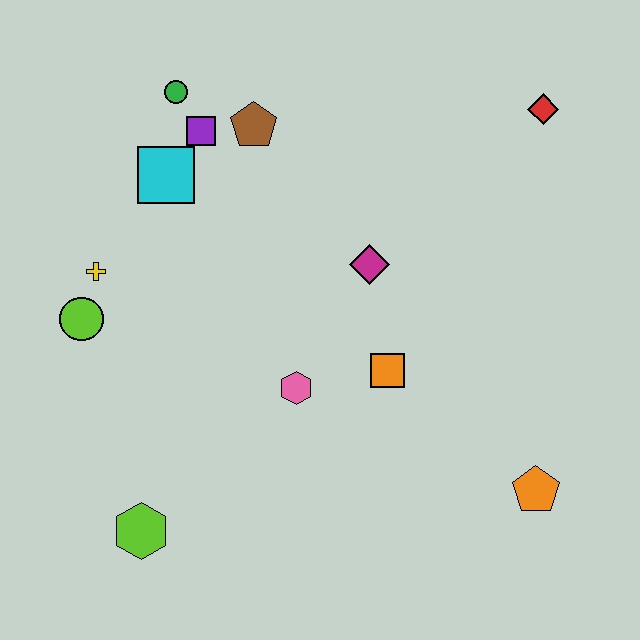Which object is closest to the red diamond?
The magenta diamond is closest to the red diamond.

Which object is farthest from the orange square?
The green circle is farthest from the orange square.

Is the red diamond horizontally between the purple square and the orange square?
No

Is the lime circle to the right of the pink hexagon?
No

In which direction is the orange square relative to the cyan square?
The orange square is to the right of the cyan square.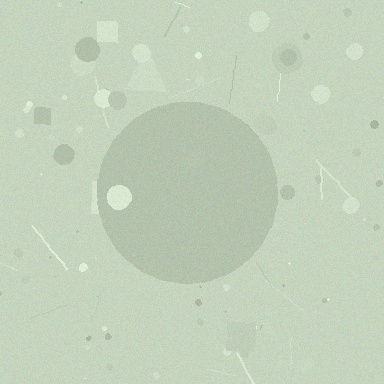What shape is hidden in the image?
A circle is hidden in the image.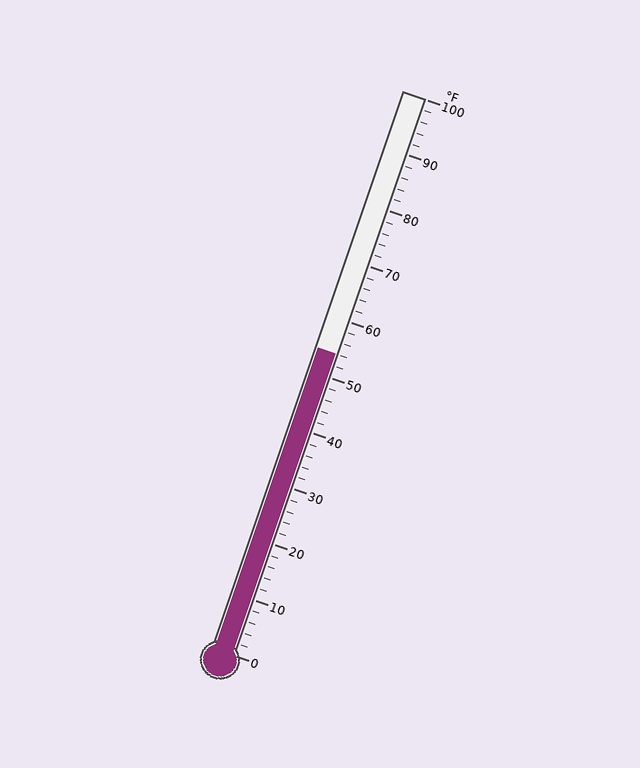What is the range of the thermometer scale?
The thermometer scale ranges from 0°F to 100°F.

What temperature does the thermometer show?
The thermometer shows approximately 54°F.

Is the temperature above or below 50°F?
The temperature is above 50°F.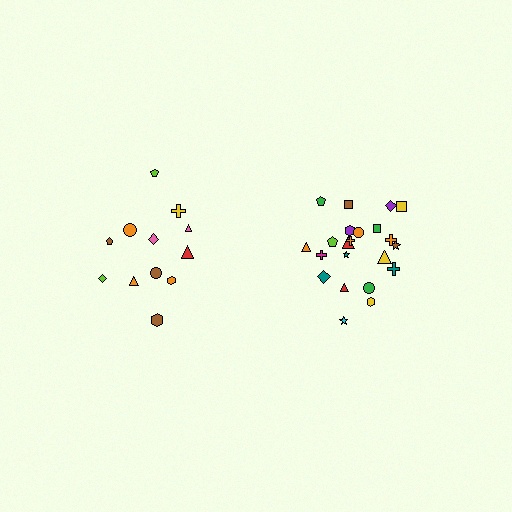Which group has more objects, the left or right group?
The right group.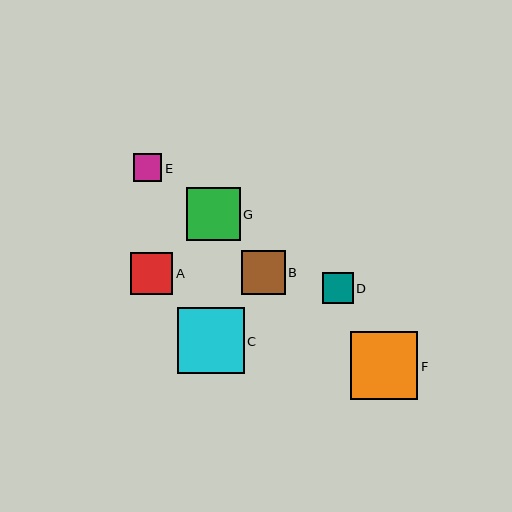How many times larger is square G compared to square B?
Square G is approximately 1.2 times the size of square B.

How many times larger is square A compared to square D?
Square A is approximately 1.4 times the size of square D.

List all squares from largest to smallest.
From largest to smallest: F, C, G, B, A, D, E.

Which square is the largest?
Square F is the largest with a size of approximately 67 pixels.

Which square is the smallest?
Square E is the smallest with a size of approximately 28 pixels.